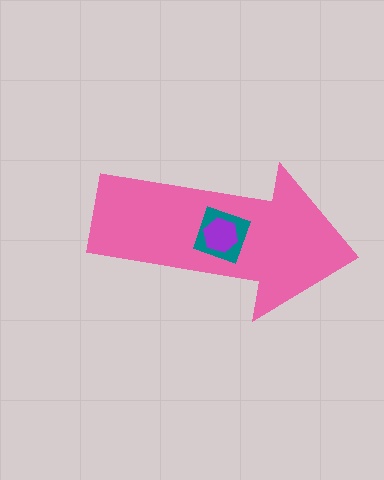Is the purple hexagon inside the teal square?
Yes.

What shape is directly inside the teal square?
The purple hexagon.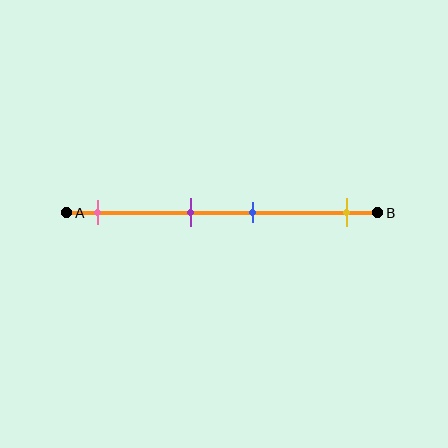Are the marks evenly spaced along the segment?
No, the marks are not evenly spaced.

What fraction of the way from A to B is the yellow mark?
The yellow mark is approximately 90% (0.9) of the way from A to B.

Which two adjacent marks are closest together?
The purple and blue marks are the closest adjacent pair.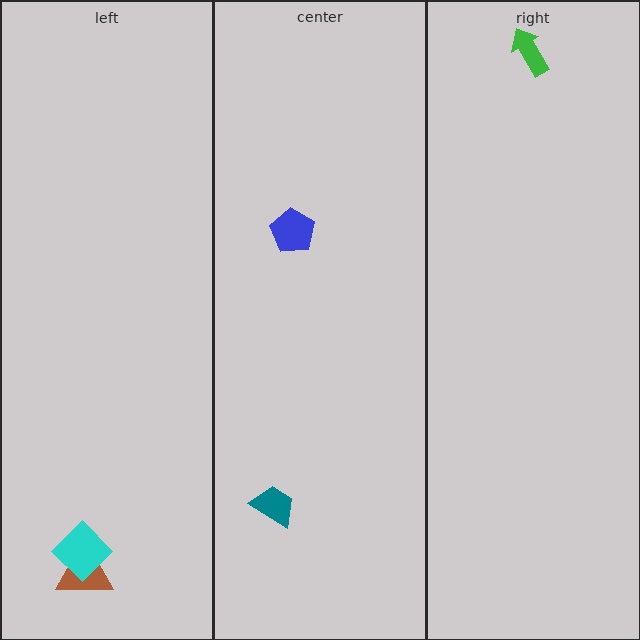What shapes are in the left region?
The brown triangle, the cyan diamond.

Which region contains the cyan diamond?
The left region.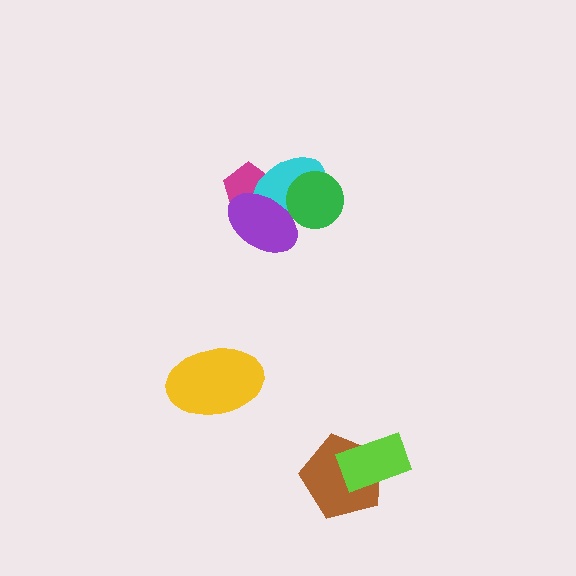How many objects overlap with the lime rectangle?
1 object overlaps with the lime rectangle.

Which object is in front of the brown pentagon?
The lime rectangle is in front of the brown pentagon.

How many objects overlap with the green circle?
2 objects overlap with the green circle.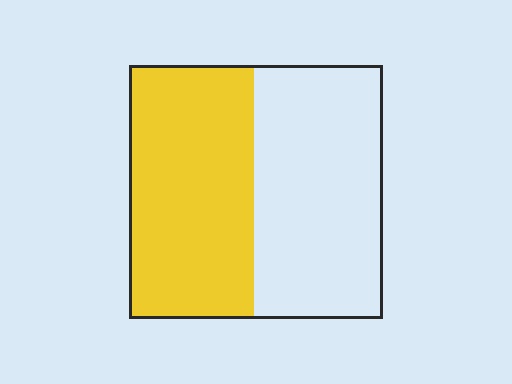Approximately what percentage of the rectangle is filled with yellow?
Approximately 50%.